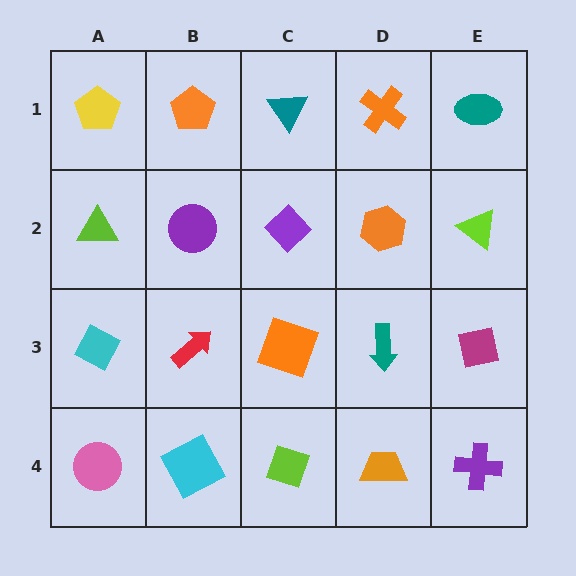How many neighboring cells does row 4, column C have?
3.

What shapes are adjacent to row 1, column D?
An orange hexagon (row 2, column D), a teal triangle (row 1, column C), a teal ellipse (row 1, column E).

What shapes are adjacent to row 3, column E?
A lime triangle (row 2, column E), a purple cross (row 4, column E), a teal arrow (row 3, column D).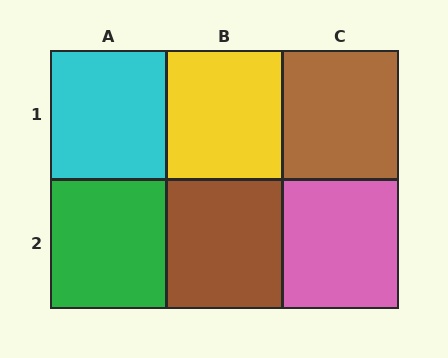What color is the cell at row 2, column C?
Pink.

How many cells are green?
1 cell is green.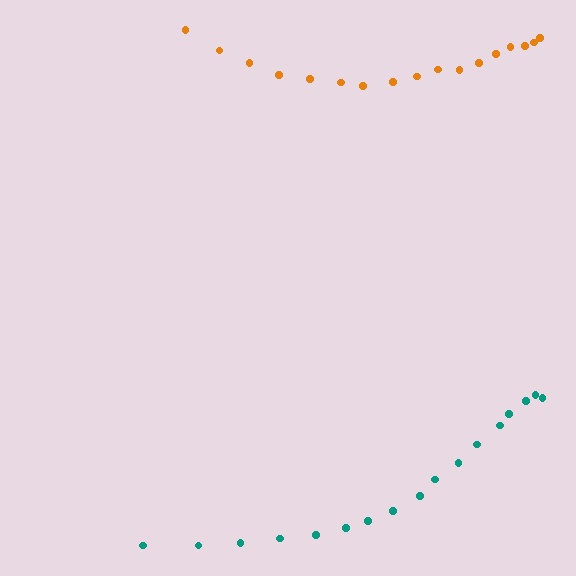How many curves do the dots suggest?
There are 2 distinct paths.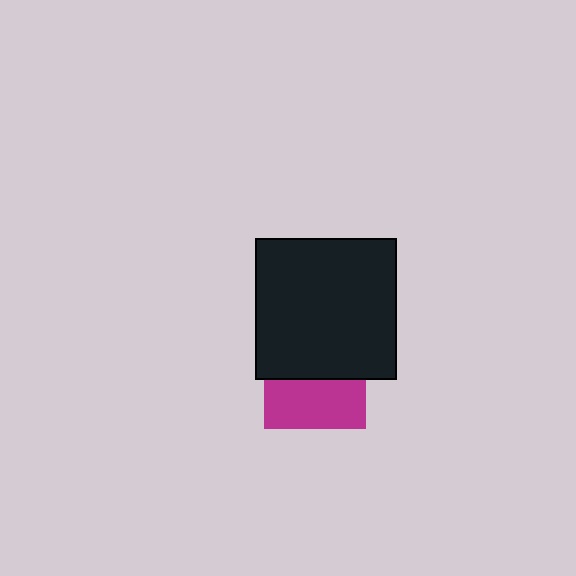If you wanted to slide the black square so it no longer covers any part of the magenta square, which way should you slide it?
Slide it up — that is the most direct way to separate the two shapes.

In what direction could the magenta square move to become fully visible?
The magenta square could move down. That would shift it out from behind the black square entirely.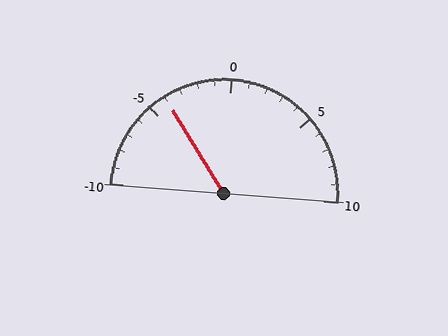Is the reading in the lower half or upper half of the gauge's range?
The reading is in the lower half of the range (-10 to 10).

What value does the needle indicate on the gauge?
The needle indicates approximately -4.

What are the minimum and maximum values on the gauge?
The gauge ranges from -10 to 10.